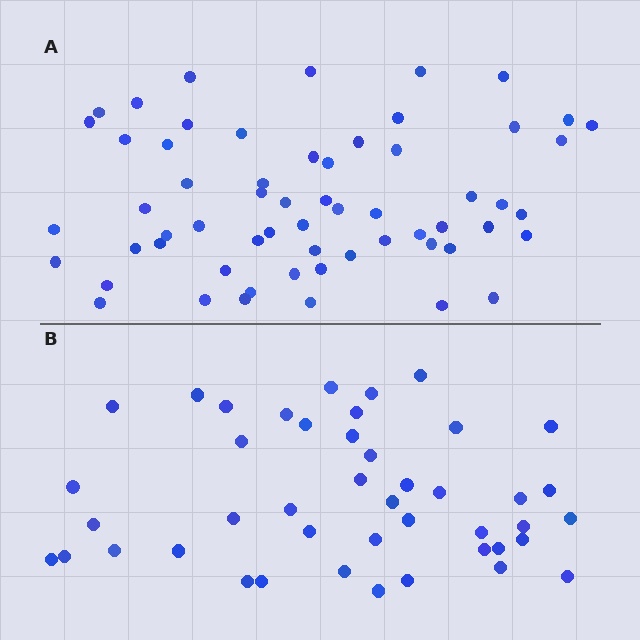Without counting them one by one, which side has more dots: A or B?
Region A (the top region) has more dots.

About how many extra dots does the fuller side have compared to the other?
Region A has approximately 15 more dots than region B.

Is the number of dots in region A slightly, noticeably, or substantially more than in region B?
Region A has noticeably more, but not dramatically so. The ratio is roughly 1.4 to 1.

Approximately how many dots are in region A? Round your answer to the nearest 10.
About 60 dots.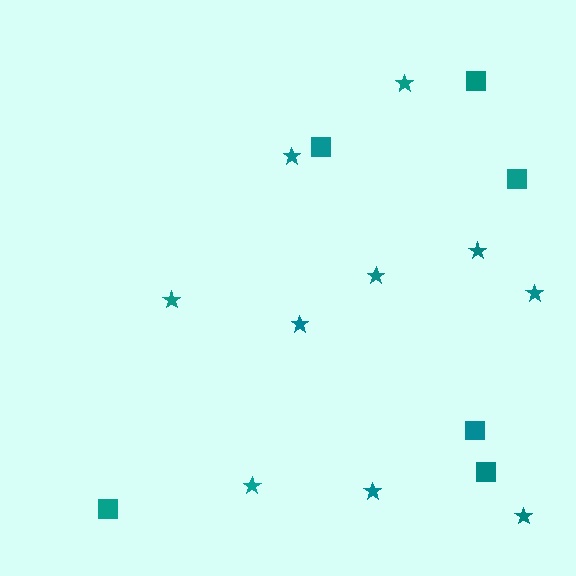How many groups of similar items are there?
There are 2 groups: one group of stars (10) and one group of squares (6).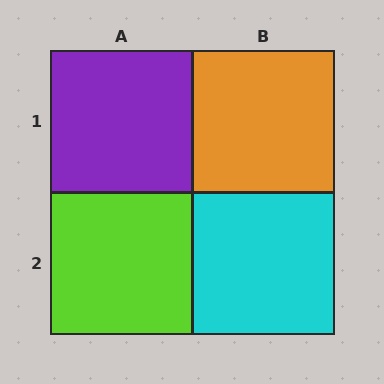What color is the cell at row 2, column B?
Cyan.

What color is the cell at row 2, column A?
Lime.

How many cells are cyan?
1 cell is cyan.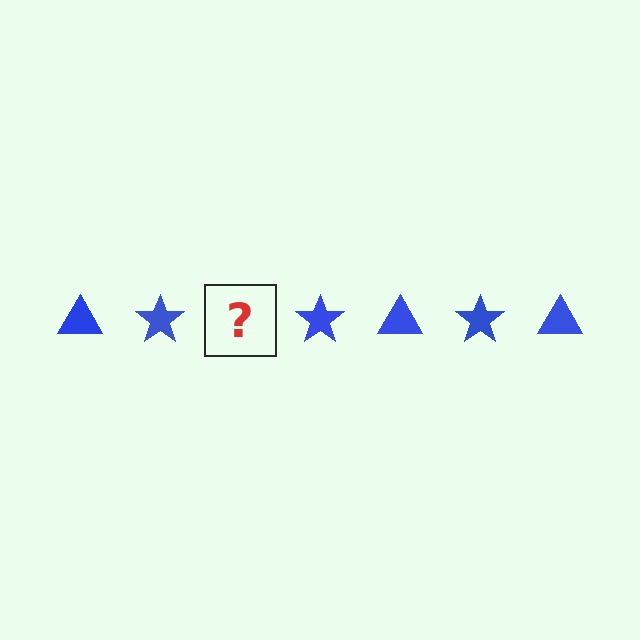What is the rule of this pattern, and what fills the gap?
The rule is that the pattern cycles through triangle, star shapes in blue. The gap should be filled with a blue triangle.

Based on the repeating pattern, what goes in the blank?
The blank should be a blue triangle.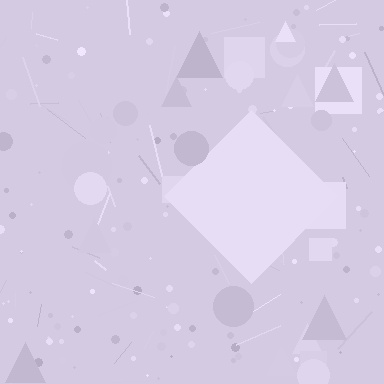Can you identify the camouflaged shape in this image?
The camouflaged shape is a diamond.